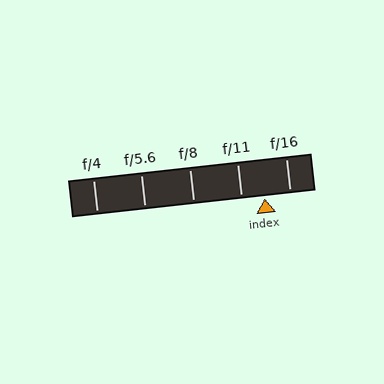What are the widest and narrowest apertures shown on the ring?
The widest aperture shown is f/4 and the narrowest is f/16.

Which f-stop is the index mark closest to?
The index mark is closest to f/11.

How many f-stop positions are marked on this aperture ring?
There are 5 f-stop positions marked.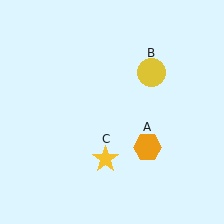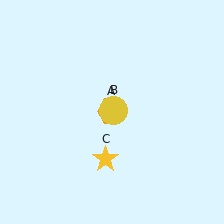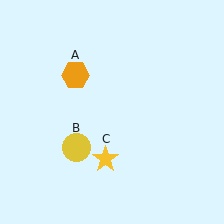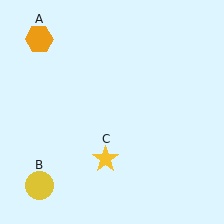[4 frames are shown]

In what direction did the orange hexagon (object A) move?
The orange hexagon (object A) moved up and to the left.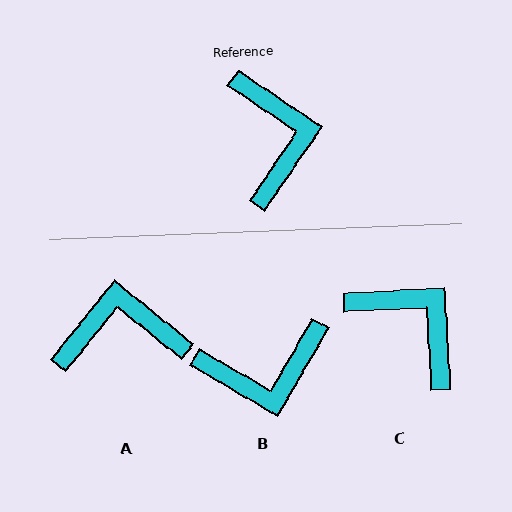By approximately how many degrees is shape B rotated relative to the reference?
Approximately 86 degrees clockwise.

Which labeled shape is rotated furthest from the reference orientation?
B, about 86 degrees away.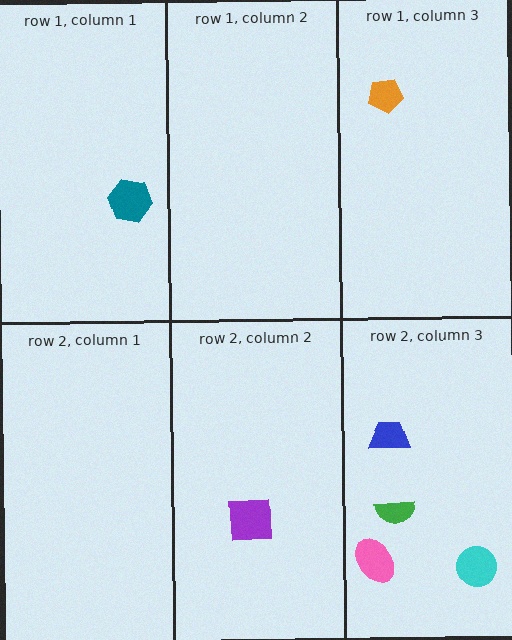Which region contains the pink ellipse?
The row 2, column 3 region.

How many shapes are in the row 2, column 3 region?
4.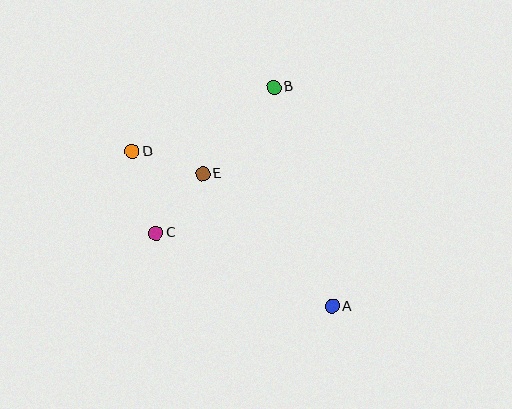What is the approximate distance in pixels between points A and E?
The distance between A and E is approximately 185 pixels.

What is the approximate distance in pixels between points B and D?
The distance between B and D is approximately 155 pixels.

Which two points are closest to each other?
Points D and E are closest to each other.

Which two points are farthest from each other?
Points A and D are farthest from each other.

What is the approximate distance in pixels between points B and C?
The distance between B and C is approximately 187 pixels.